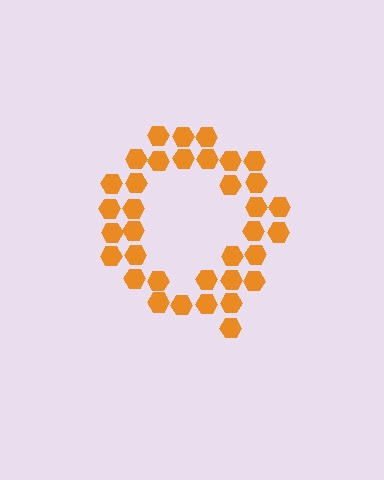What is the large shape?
The large shape is the letter Q.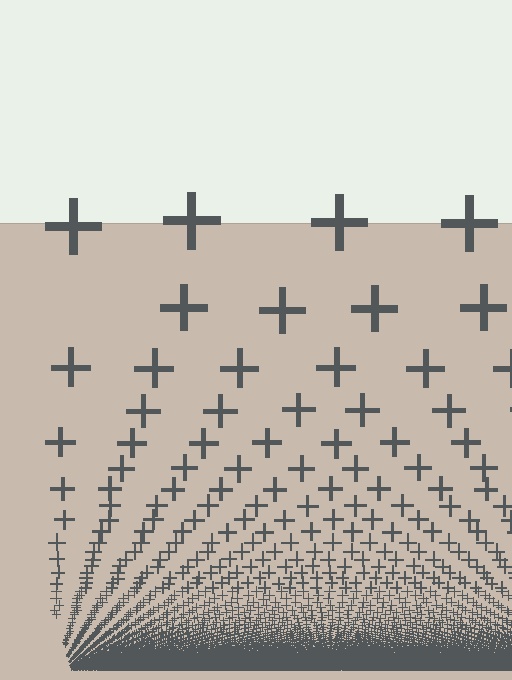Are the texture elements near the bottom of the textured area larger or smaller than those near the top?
Smaller. The gradient is inverted — elements near the bottom are smaller and denser.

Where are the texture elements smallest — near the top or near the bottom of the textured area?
Near the bottom.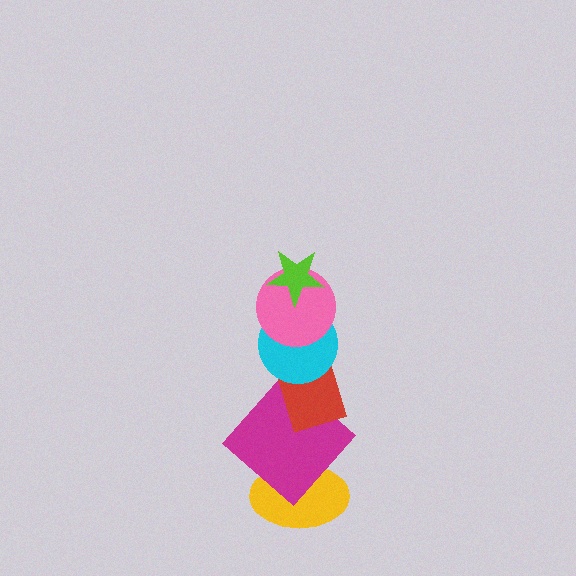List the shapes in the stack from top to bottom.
From top to bottom: the lime star, the pink circle, the cyan circle, the red rectangle, the magenta diamond, the yellow ellipse.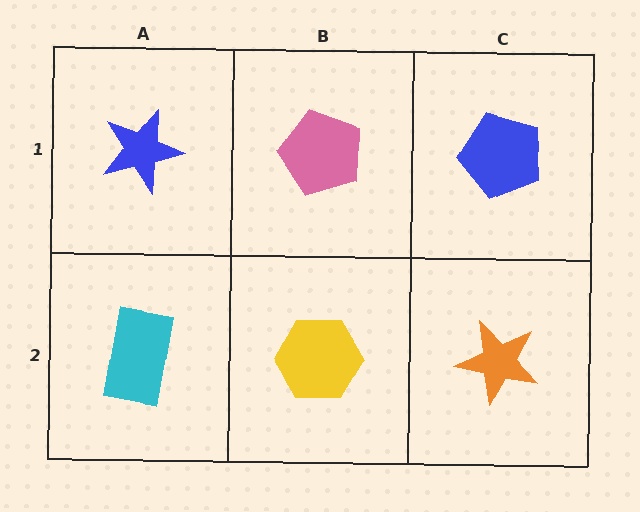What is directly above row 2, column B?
A pink pentagon.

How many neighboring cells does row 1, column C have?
2.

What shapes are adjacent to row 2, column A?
A blue star (row 1, column A), a yellow hexagon (row 2, column B).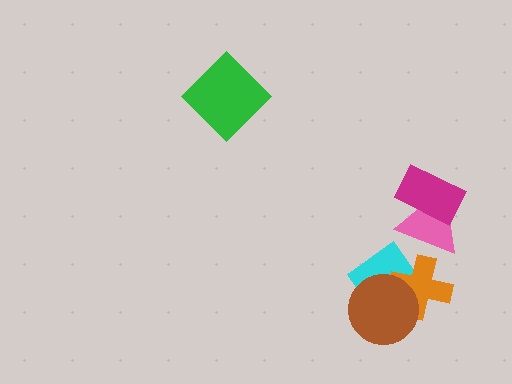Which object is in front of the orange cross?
The brown circle is in front of the orange cross.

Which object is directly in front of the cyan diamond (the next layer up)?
The orange cross is directly in front of the cyan diamond.